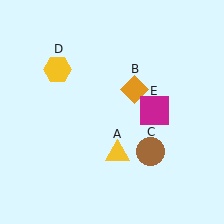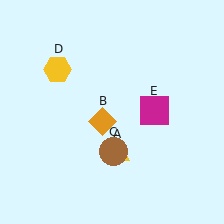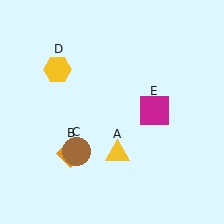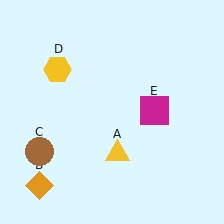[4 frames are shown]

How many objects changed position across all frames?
2 objects changed position: orange diamond (object B), brown circle (object C).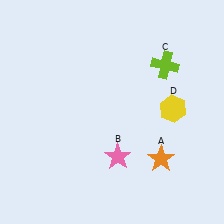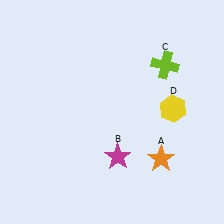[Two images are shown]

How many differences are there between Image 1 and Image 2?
There is 1 difference between the two images.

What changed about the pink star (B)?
In Image 1, B is pink. In Image 2, it changed to magenta.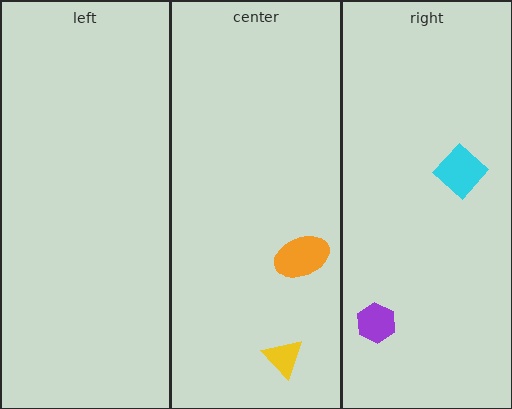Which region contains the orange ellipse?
The center region.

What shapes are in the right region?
The purple hexagon, the cyan diamond.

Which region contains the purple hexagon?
The right region.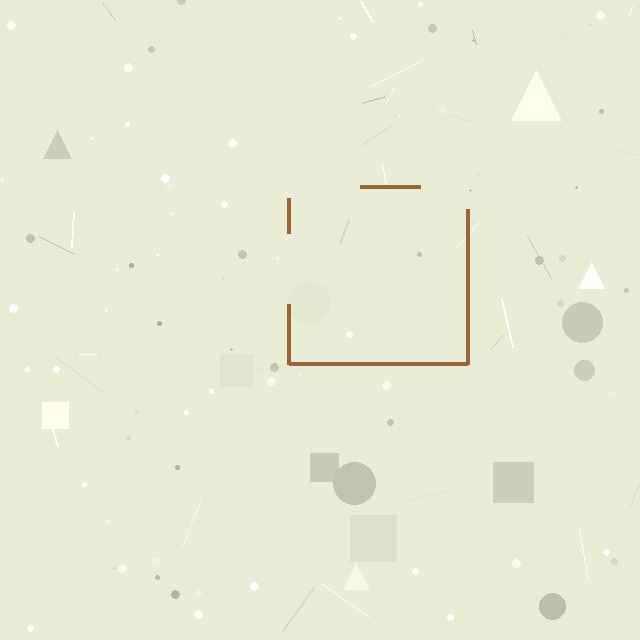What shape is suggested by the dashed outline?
The dashed outline suggests a square.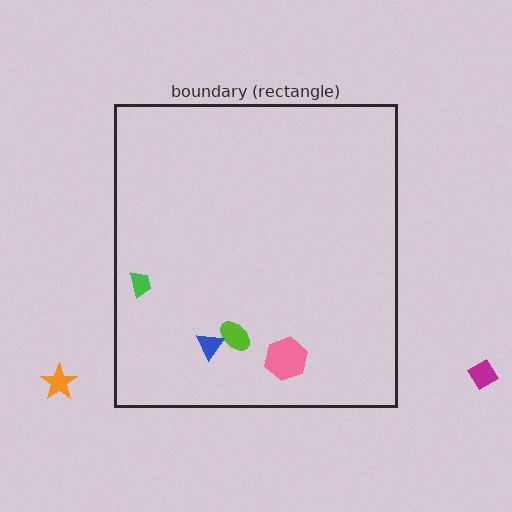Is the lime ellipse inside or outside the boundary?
Inside.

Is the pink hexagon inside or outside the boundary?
Inside.